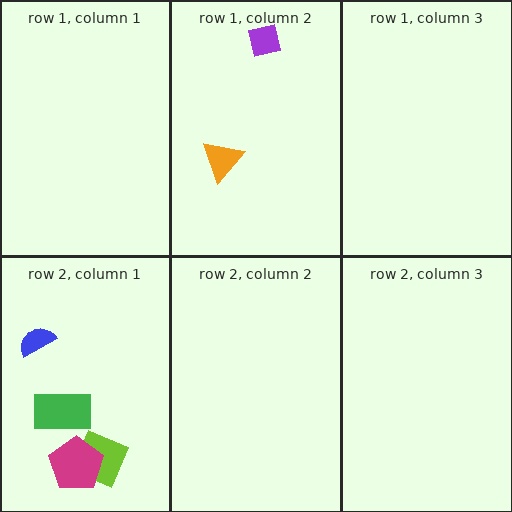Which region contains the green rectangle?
The row 2, column 1 region.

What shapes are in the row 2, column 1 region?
The green rectangle, the blue semicircle, the lime square, the magenta pentagon.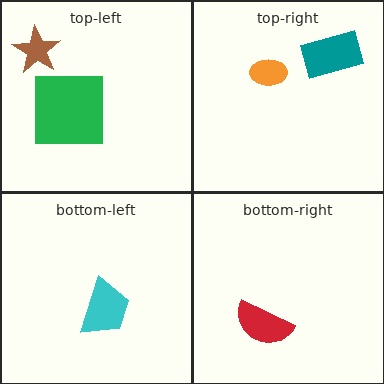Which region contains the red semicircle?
The bottom-right region.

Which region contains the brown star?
The top-left region.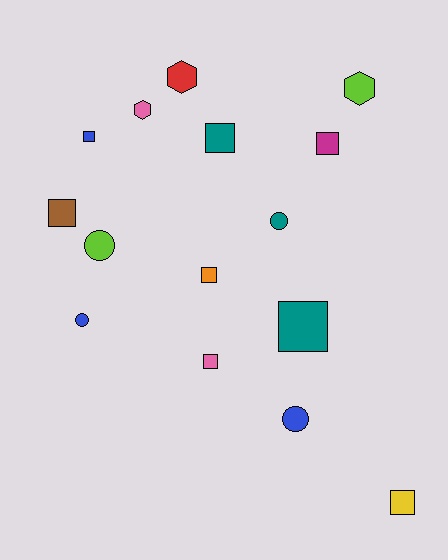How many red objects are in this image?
There is 1 red object.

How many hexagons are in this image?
There are 3 hexagons.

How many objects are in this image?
There are 15 objects.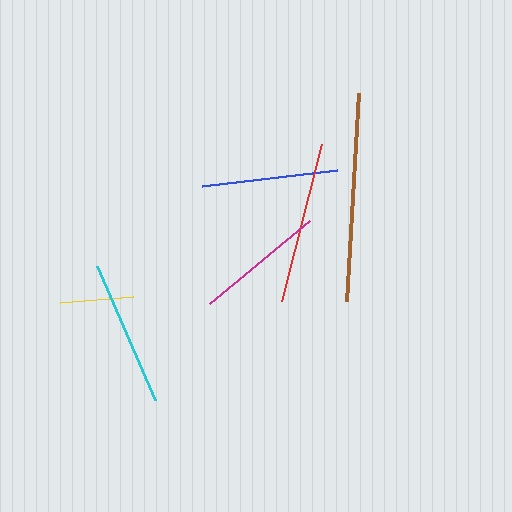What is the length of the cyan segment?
The cyan segment is approximately 146 pixels long.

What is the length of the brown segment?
The brown segment is approximately 208 pixels long.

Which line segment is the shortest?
The yellow line is the shortest at approximately 74 pixels.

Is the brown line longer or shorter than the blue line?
The brown line is longer than the blue line.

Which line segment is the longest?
The brown line is the longest at approximately 208 pixels.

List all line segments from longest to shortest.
From longest to shortest: brown, red, cyan, blue, magenta, yellow.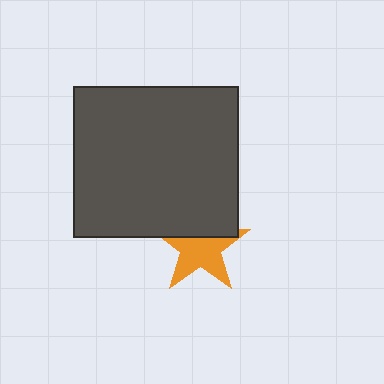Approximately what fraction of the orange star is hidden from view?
Roughly 35% of the orange star is hidden behind the dark gray rectangle.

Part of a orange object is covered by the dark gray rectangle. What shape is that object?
It is a star.